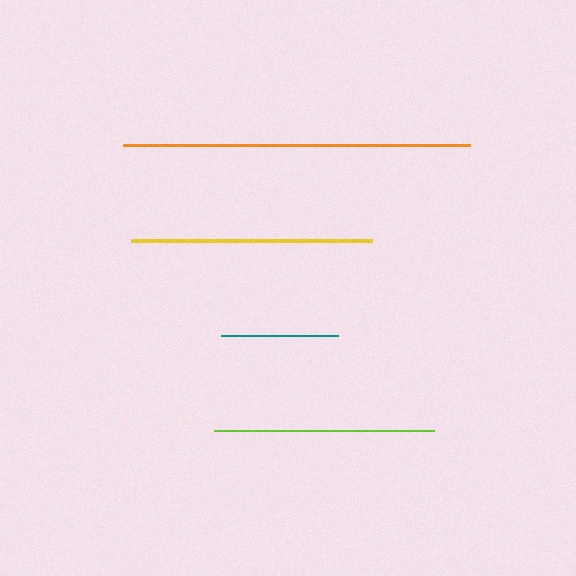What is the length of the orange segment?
The orange segment is approximately 347 pixels long.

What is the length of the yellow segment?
The yellow segment is approximately 241 pixels long.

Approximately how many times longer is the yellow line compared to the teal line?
The yellow line is approximately 2.1 times the length of the teal line.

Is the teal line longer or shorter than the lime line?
The lime line is longer than the teal line.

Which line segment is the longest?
The orange line is the longest at approximately 347 pixels.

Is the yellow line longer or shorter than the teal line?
The yellow line is longer than the teal line.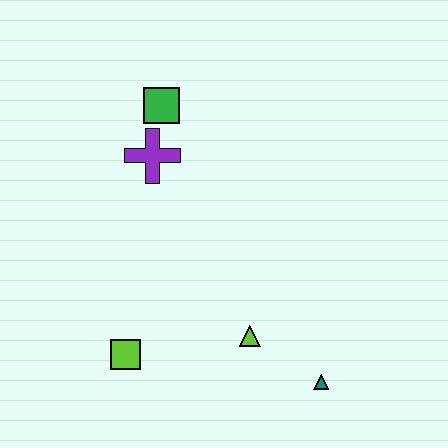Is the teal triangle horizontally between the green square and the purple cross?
No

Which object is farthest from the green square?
The teal triangle is farthest from the green square.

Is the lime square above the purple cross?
No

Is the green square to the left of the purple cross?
No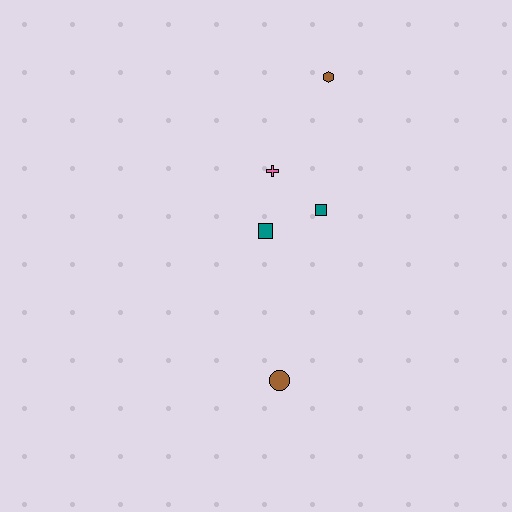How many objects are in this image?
There are 5 objects.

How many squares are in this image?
There are 2 squares.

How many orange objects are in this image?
There are no orange objects.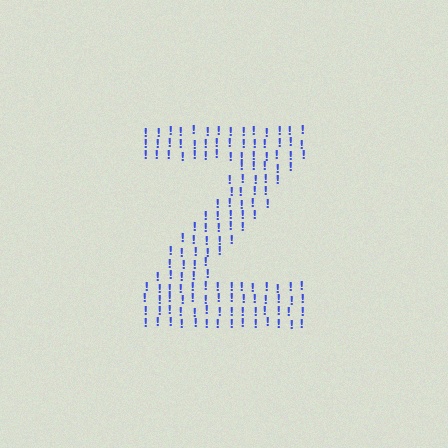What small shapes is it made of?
It is made of small exclamation marks.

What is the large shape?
The large shape is the letter Z.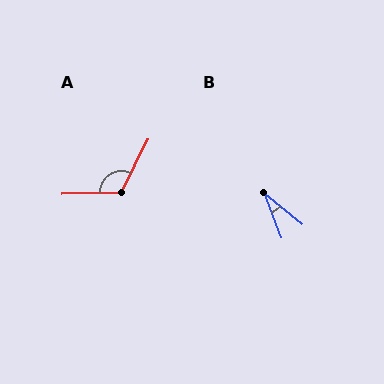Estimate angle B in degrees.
Approximately 30 degrees.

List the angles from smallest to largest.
B (30°), A (117°).